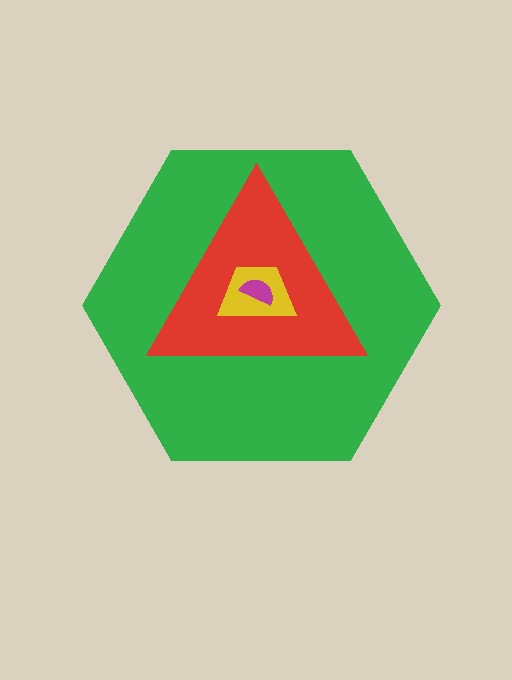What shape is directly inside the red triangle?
The yellow trapezoid.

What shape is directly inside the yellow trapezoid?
The magenta semicircle.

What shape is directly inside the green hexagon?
The red triangle.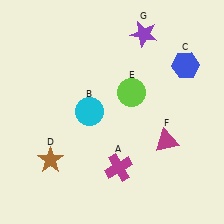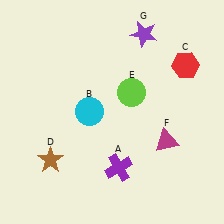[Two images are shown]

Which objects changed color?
A changed from magenta to purple. C changed from blue to red.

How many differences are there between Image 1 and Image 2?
There are 2 differences between the two images.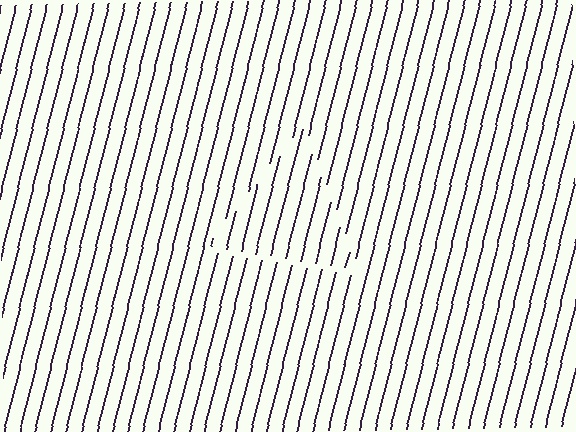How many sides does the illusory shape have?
3 sides — the line-ends trace a triangle.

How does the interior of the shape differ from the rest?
The interior of the shape contains the same grating, shifted by half a period — the contour is defined by the phase discontinuity where line-ends from the inner and outer gratings abut.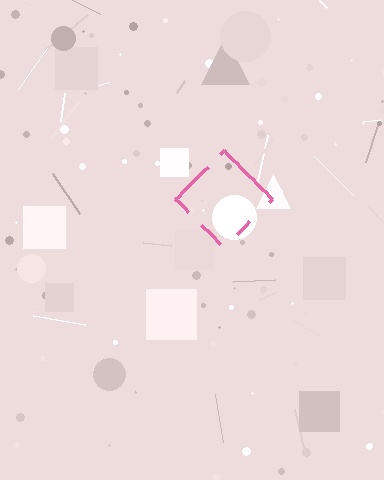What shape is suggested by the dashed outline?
The dashed outline suggests a diamond.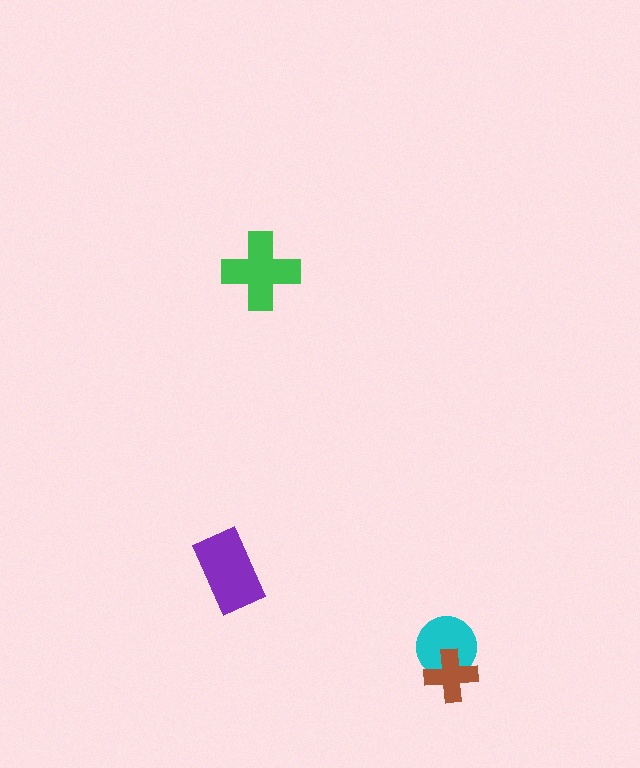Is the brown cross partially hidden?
No, no other shape covers it.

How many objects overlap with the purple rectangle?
0 objects overlap with the purple rectangle.